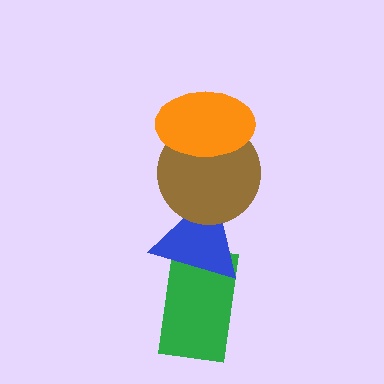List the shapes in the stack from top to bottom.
From top to bottom: the orange ellipse, the brown circle, the blue triangle, the green rectangle.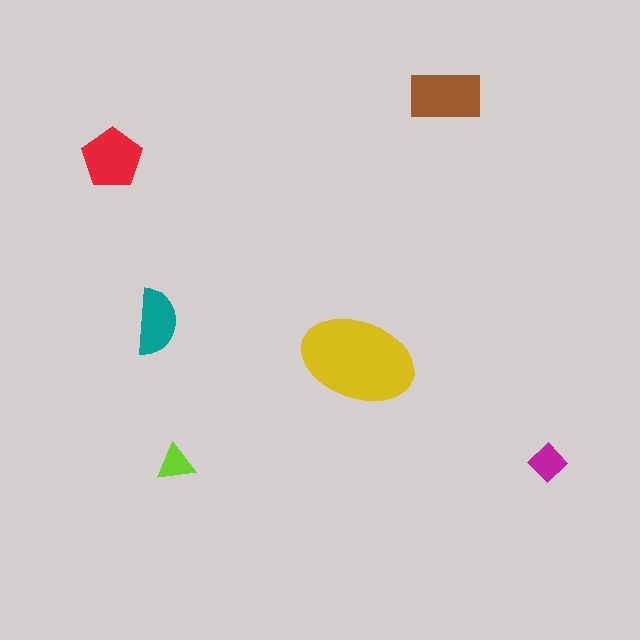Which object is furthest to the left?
The red pentagon is leftmost.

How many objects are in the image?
There are 6 objects in the image.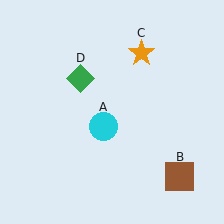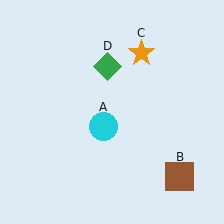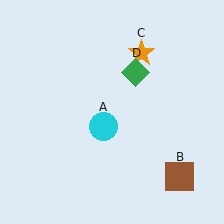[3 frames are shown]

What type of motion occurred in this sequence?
The green diamond (object D) rotated clockwise around the center of the scene.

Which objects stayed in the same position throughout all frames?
Cyan circle (object A) and brown square (object B) and orange star (object C) remained stationary.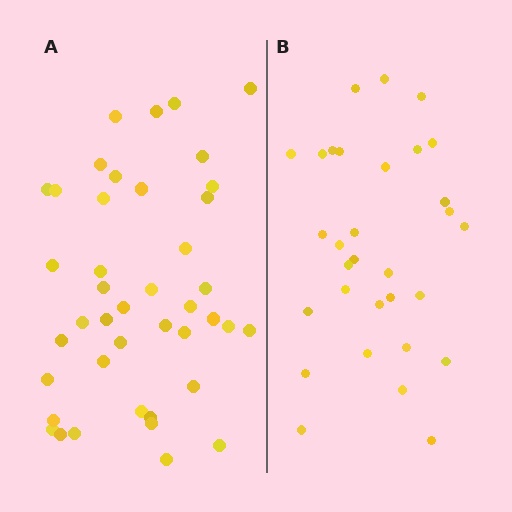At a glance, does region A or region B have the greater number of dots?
Region A (the left region) has more dots.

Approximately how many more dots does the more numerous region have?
Region A has roughly 12 or so more dots than region B.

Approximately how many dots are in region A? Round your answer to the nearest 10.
About 40 dots. (The exact count is 42, which rounds to 40.)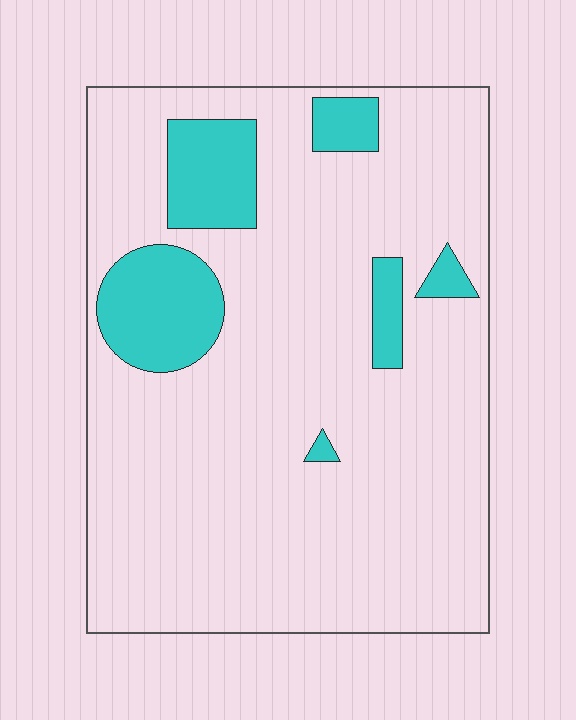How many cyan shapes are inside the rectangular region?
6.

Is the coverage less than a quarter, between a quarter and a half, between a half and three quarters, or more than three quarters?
Less than a quarter.